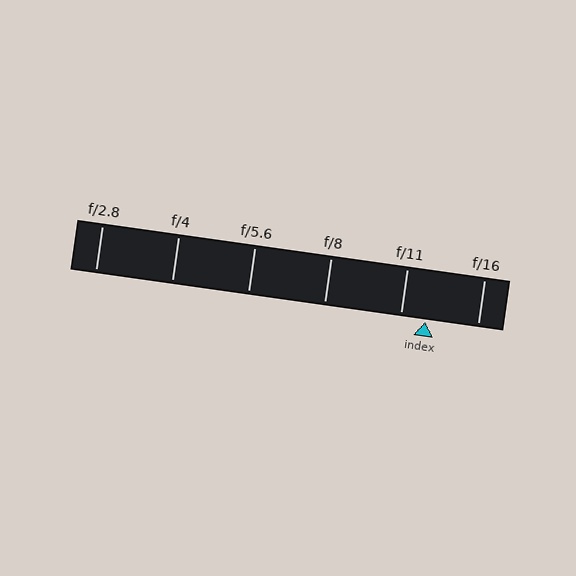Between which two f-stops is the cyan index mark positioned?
The index mark is between f/11 and f/16.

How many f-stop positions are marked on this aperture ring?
There are 6 f-stop positions marked.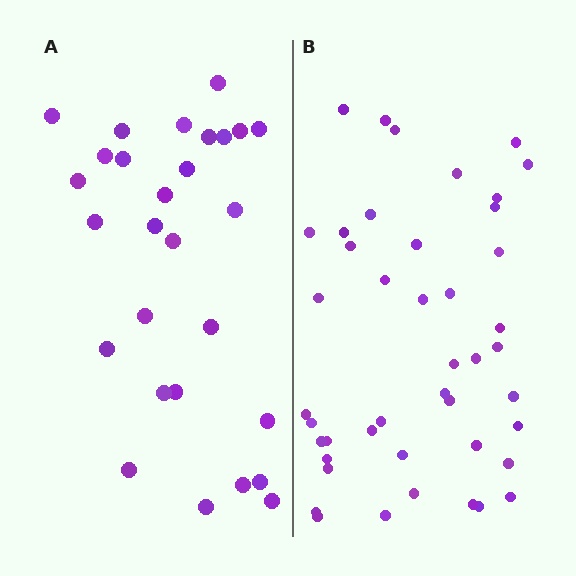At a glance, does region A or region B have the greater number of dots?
Region B (the right region) has more dots.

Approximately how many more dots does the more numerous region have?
Region B has approximately 15 more dots than region A.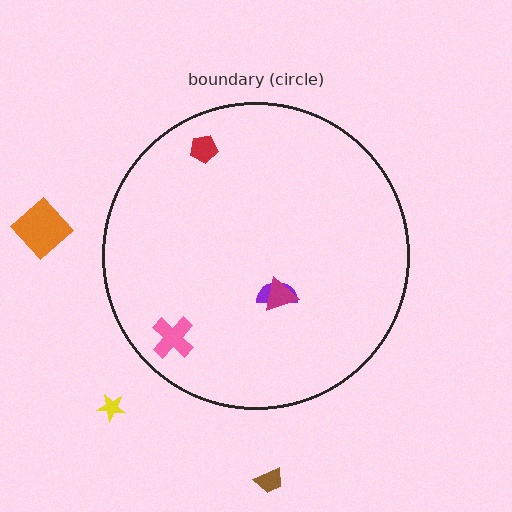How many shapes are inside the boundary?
4 inside, 3 outside.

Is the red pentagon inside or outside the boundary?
Inside.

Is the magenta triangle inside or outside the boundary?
Inside.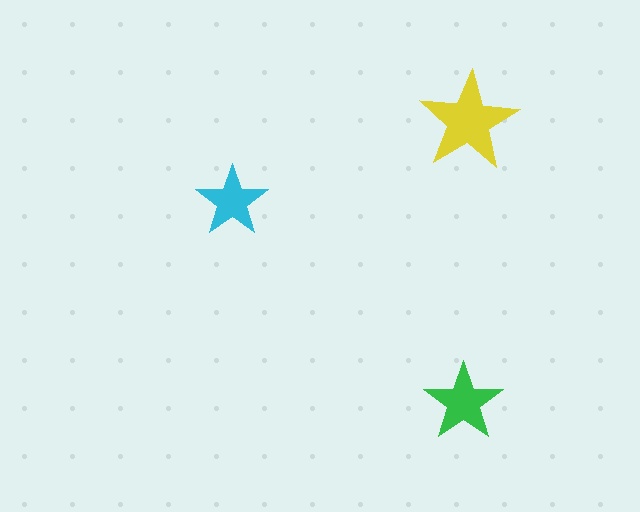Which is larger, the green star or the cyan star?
The green one.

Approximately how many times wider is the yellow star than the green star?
About 1.5 times wider.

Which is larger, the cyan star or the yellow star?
The yellow one.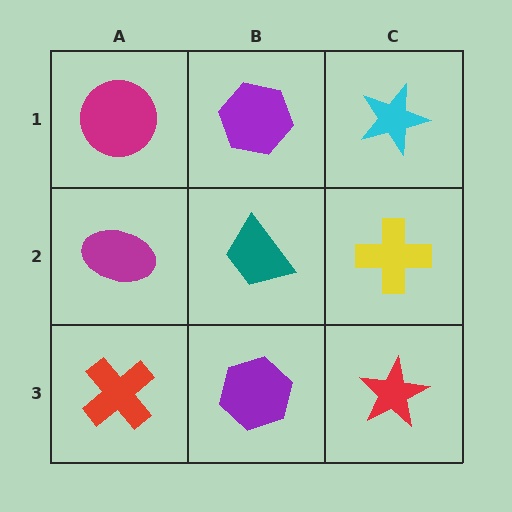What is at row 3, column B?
A purple hexagon.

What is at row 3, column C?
A red star.